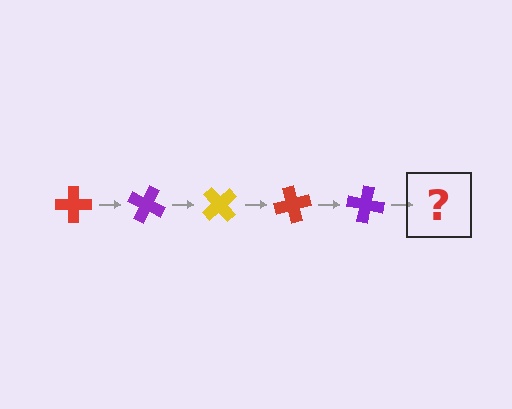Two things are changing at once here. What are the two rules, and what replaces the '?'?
The two rules are that it rotates 25 degrees each step and the color cycles through red, purple, and yellow. The '?' should be a yellow cross, rotated 125 degrees from the start.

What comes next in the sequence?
The next element should be a yellow cross, rotated 125 degrees from the start.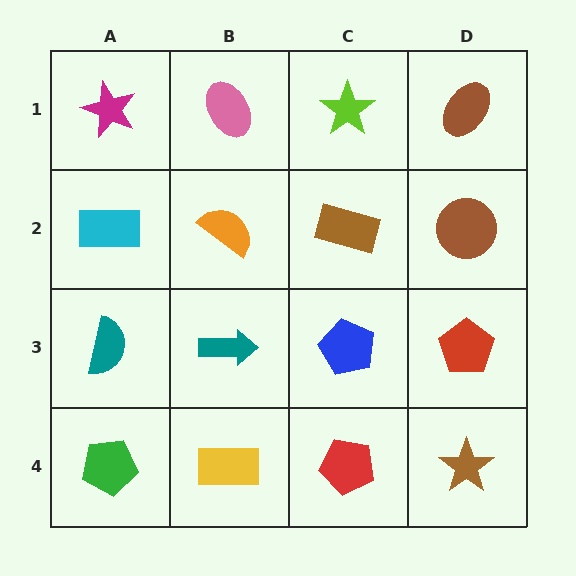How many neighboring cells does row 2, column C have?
4.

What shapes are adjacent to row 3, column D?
A brown circle (row 2, column D), a brown star (row 4, column D), a blue pentagon (row 3, column C).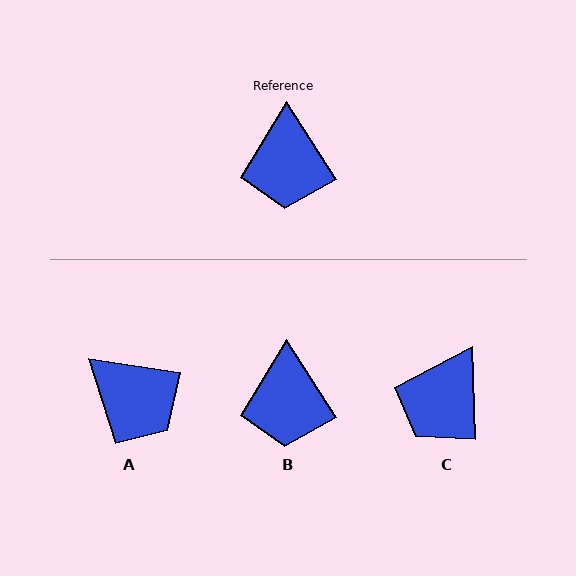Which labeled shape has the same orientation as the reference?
B.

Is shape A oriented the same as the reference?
No, it is off by about 48 degrees.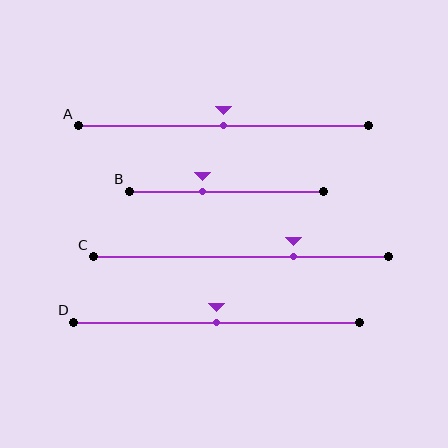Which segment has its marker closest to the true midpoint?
Segment A has its marker closest to the true midpoint.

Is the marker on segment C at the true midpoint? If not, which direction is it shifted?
No, the marker on segment C is shifted to the right by about 18% of the segment length.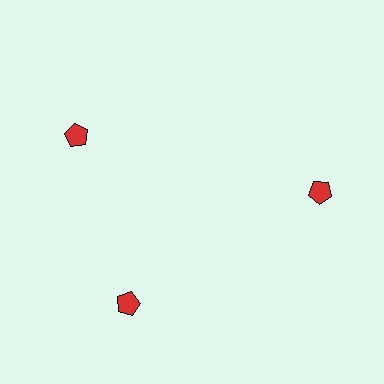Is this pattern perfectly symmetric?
No. The 3 red pentagons are arranged in a ring, but one element near the 11 o'clock position is rotated out of alignment along the ring, breaking the 3-fold rotational symmetry.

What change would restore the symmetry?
The symmetry would be restored by rotating it back into even spacing with its neighbors so that all 3 pentagons sit at equal angles and equal distance from the center.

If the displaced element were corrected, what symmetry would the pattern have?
It would have 3-fold rotational symmetry — the pattern would map onto itself every 120 degrees.